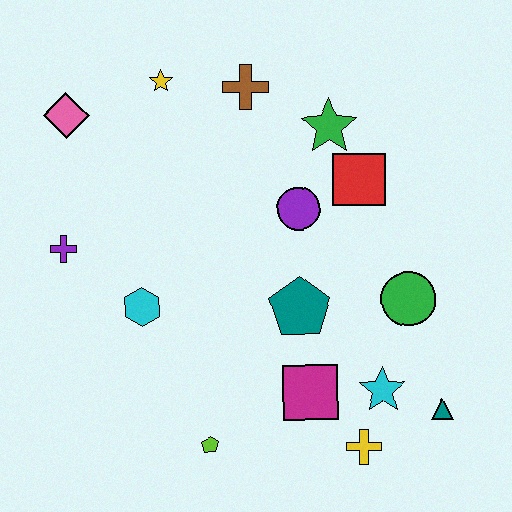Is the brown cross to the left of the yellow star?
No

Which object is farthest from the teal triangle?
The pink diamond is farthest from the teal triangle.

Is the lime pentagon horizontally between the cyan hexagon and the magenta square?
Yes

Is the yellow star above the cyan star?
Yes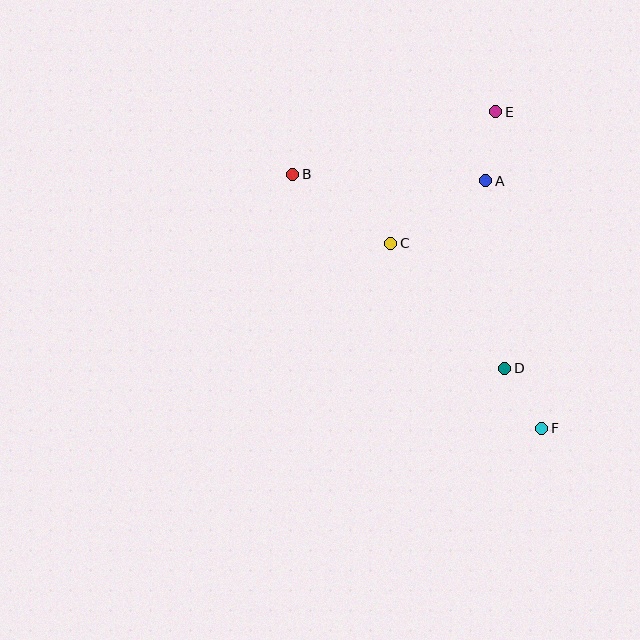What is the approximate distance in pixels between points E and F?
The distance between E and F is approximately 320 pixels.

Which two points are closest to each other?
Points A and E are closest to each other.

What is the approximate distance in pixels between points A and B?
The distance between A and B is approximately 193 pixels.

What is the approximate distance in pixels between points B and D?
The distance between B and D is approximately 287 pixels.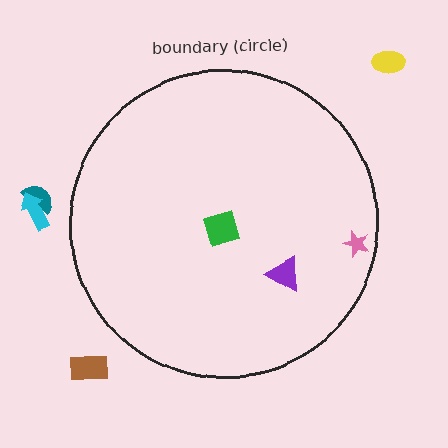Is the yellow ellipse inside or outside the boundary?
Outside.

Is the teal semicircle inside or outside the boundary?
Outside.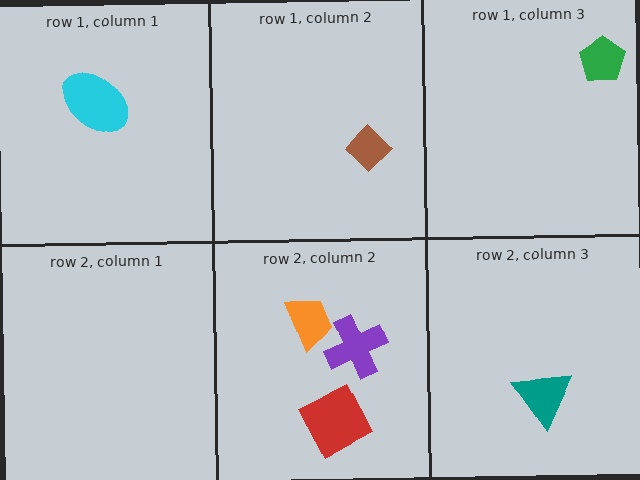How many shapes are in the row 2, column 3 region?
1.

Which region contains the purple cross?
The row 2, column 2 region.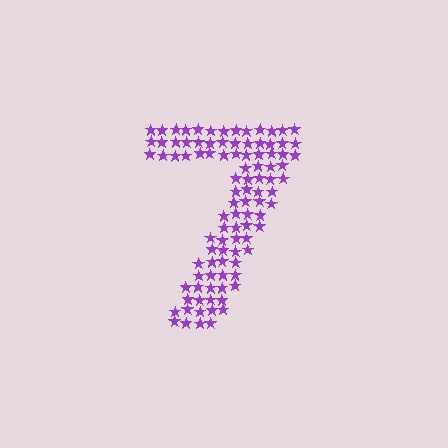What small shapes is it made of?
It is made of small stars.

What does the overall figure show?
The overall figure shows the digit 7.